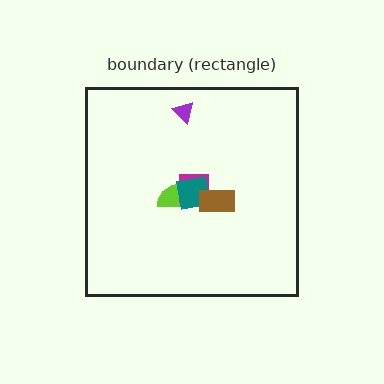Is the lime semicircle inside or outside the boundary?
Inside.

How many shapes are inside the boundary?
5 inside, 0 outside.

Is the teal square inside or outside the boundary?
Inside.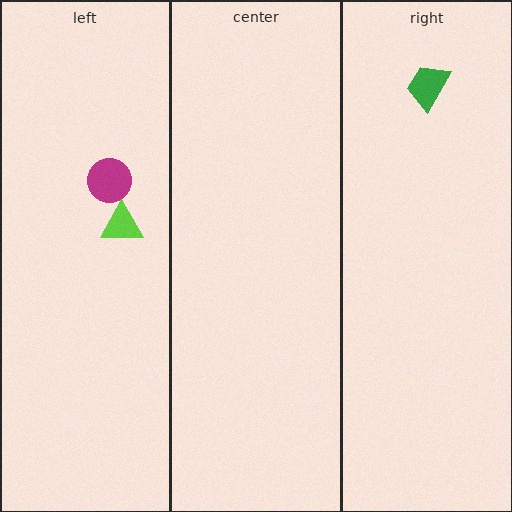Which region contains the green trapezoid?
The right region.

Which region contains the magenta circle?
The left region.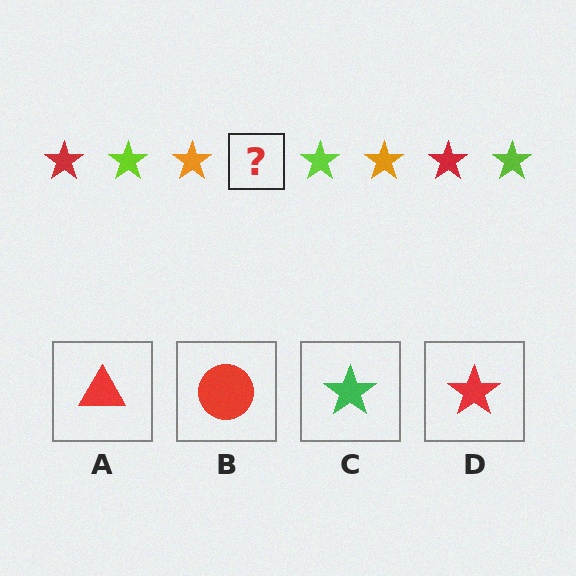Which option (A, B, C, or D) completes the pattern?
D.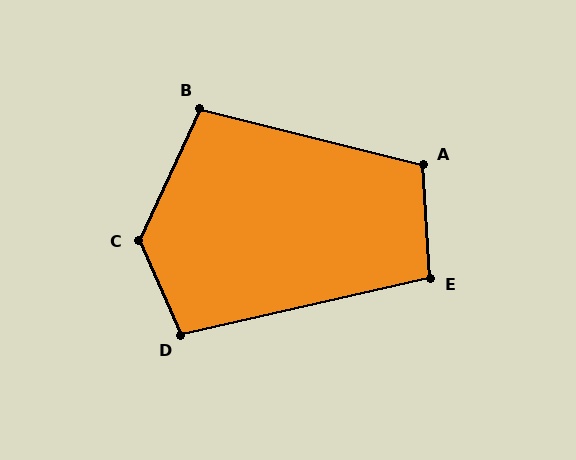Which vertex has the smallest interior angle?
E, at approximately 99 degrees.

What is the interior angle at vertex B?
Approximately 101 degrees (obtuse).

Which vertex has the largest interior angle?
C, at approximately 131 degrees.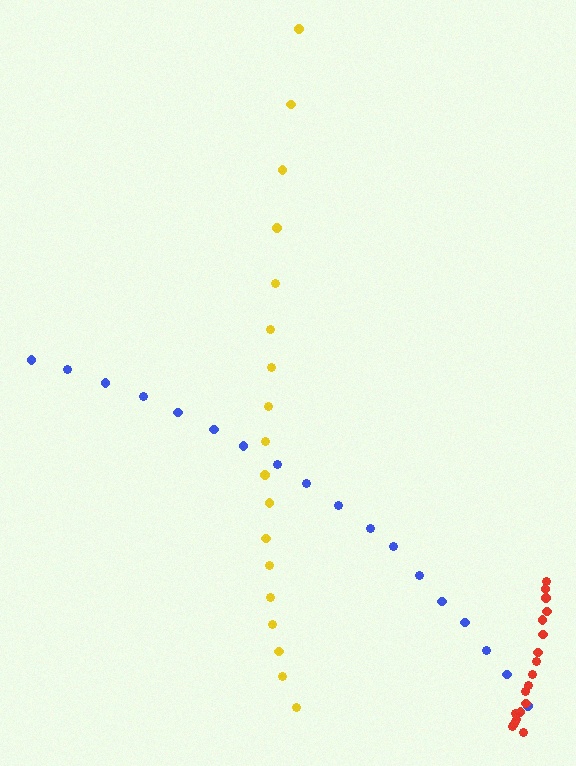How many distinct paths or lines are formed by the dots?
There are 3 distinct paths.